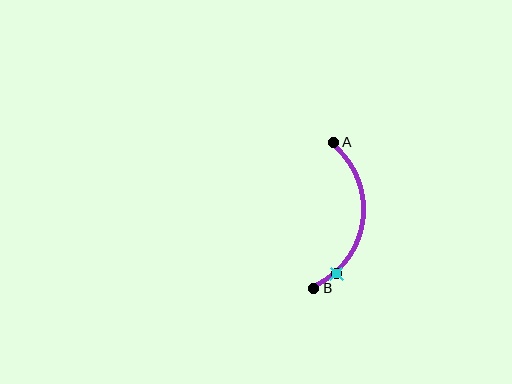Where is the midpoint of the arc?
The arc midpoint is the point on the curve farthest from the straight line joining A and B. It sits to the right of that line.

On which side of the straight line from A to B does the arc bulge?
The arc bulges to the right of the straight line connecting A and B.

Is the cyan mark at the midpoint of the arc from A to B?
No. The cyan mark lies on the arc but is closer to endpoint B. The arc midpoint would be at the point on the curve equidistant along the arc from both A and B.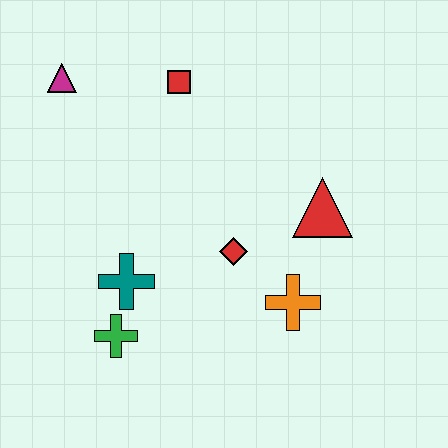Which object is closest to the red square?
The magenta triangle is closest to the red square.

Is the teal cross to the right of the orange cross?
No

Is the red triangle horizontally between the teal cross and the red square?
No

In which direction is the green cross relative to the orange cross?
The green cross is to the left of the orange cross.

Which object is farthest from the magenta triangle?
The orange cross is farthest from the magenta triangle.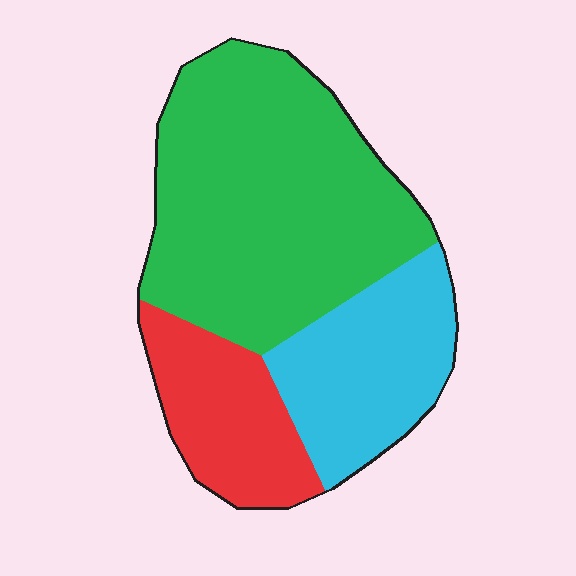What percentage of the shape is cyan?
Cyan covers roughly 25% of the shape.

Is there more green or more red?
Green.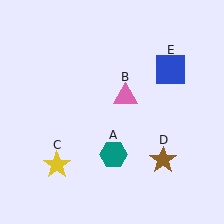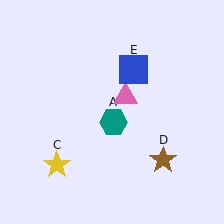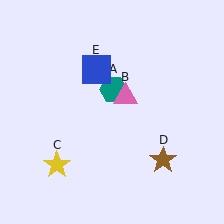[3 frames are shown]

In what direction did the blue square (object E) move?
The blue square (object E) moved left.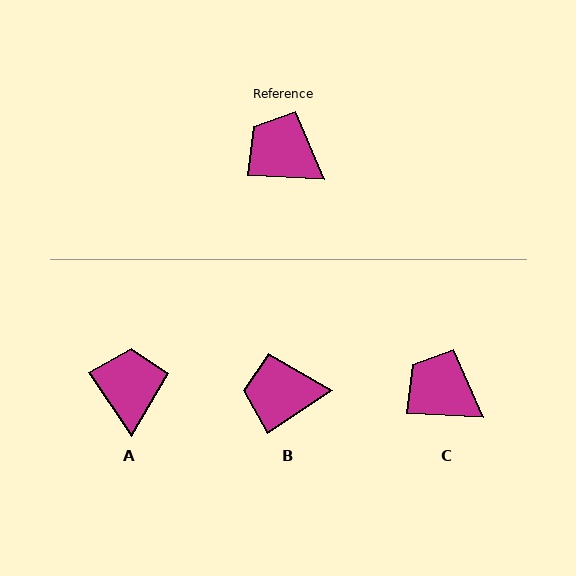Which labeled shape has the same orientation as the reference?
C.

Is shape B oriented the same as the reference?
No, it is off by about 37 degrees.